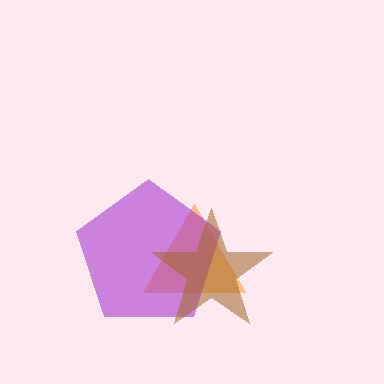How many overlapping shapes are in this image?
There are 3 overlapping shapes in the image.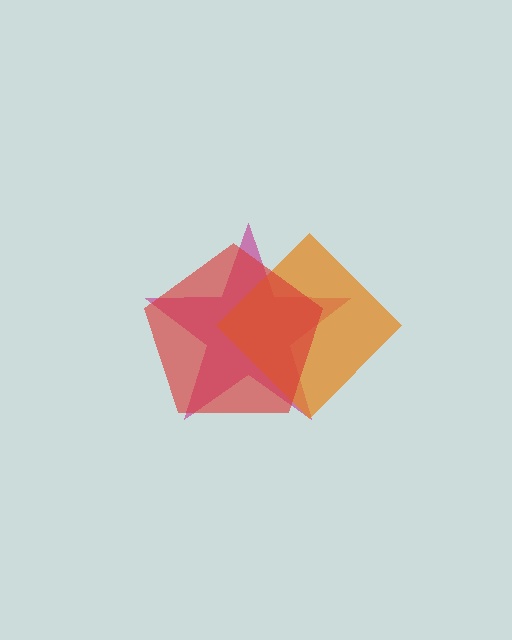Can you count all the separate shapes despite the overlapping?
Yes, there are 3 separate shapes.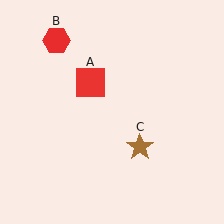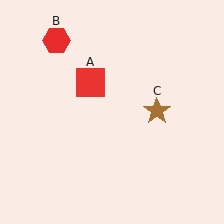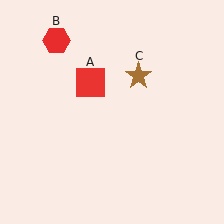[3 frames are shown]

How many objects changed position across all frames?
1 object changed position: brown star (object C).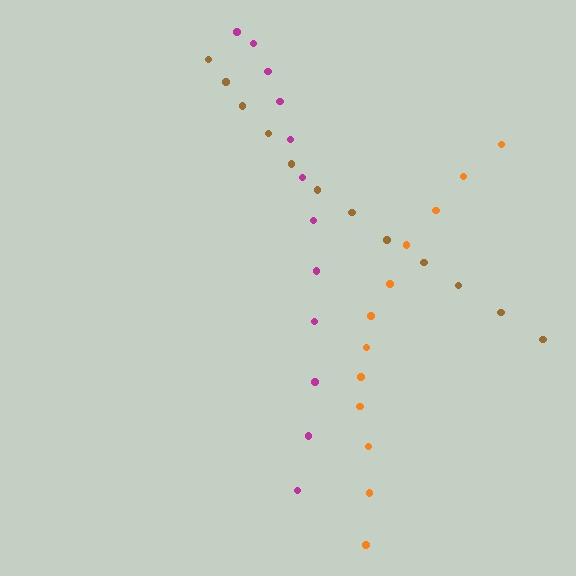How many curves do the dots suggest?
There are 3 distinct paths.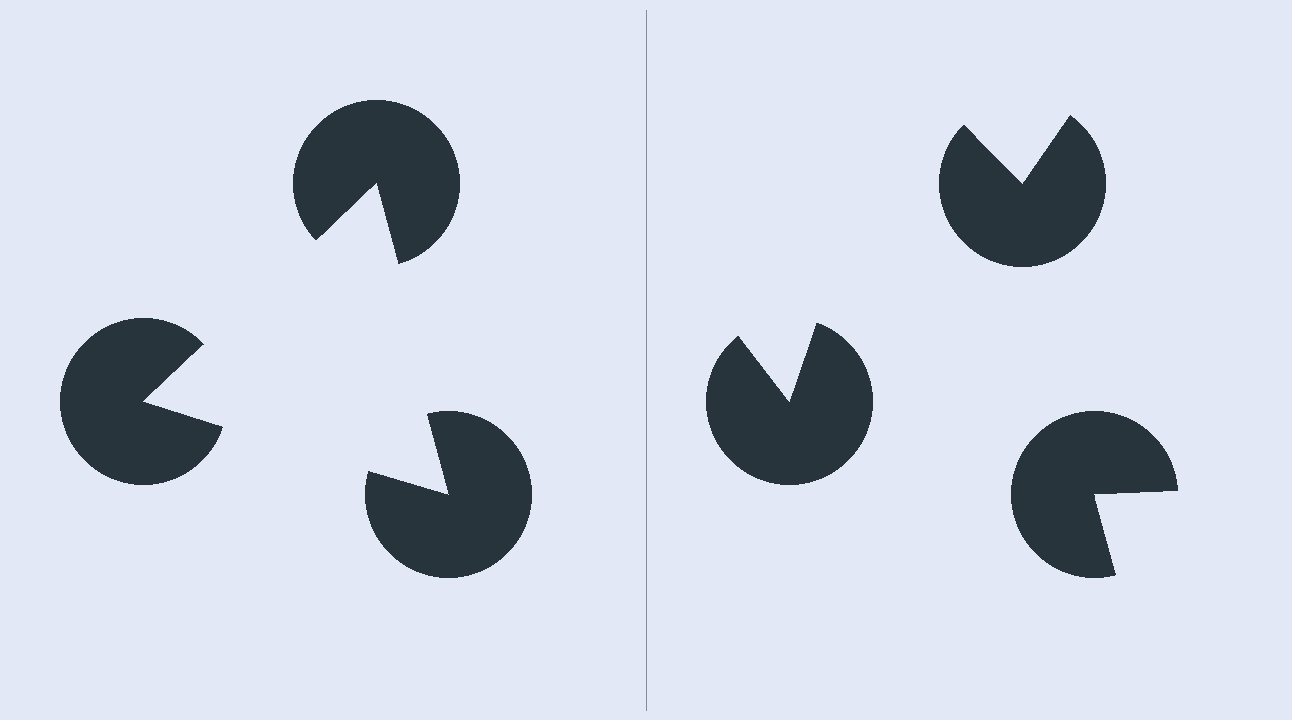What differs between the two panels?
The pac-man discs are positioned identically on both sides; only the wedge orientations differ. On the left they align to a triangle; on the right they are misaligned.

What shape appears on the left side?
An illusory triangle.